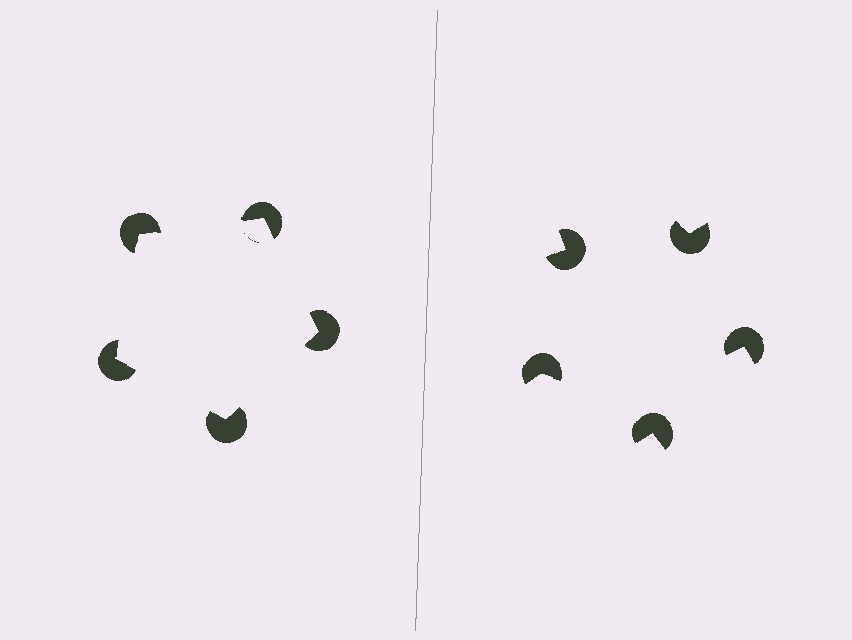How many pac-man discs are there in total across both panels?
10 — 5 on each side.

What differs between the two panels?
The pac-man discs are positioned identically on both sides; only the wedge orientations differ. On the left they align to a pentagon; on the right they are misaligned.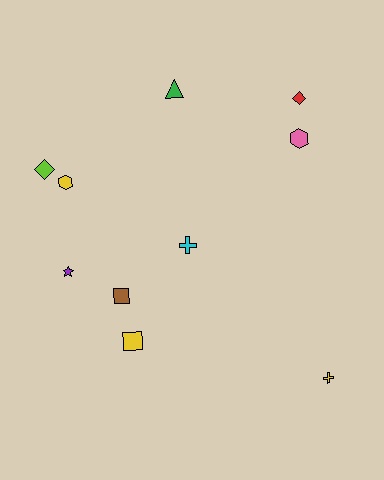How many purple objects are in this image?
There is 1 purple object.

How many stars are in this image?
There is 1 star.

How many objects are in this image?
There are 10 objects.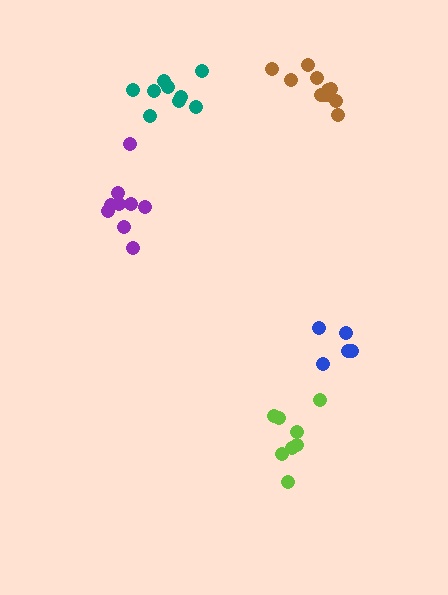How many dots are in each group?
Group 1: 11 dots, Group 2: 9 dots, Group 3: 8 dots, Group 4: 5 dots, Group 5: 9 dots (42 total).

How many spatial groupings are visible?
There are 5 spatial groupings.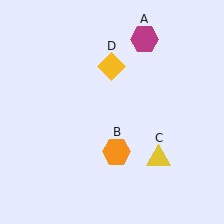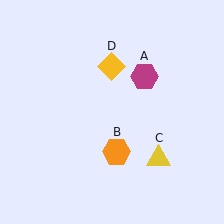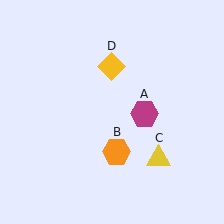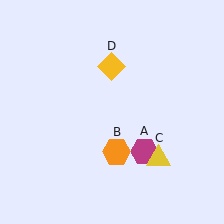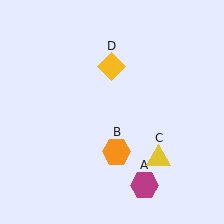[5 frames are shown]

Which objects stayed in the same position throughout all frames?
Orange hexagon (object B) and yellow triangle (object C) and yellow diamond (object D) remained stationary.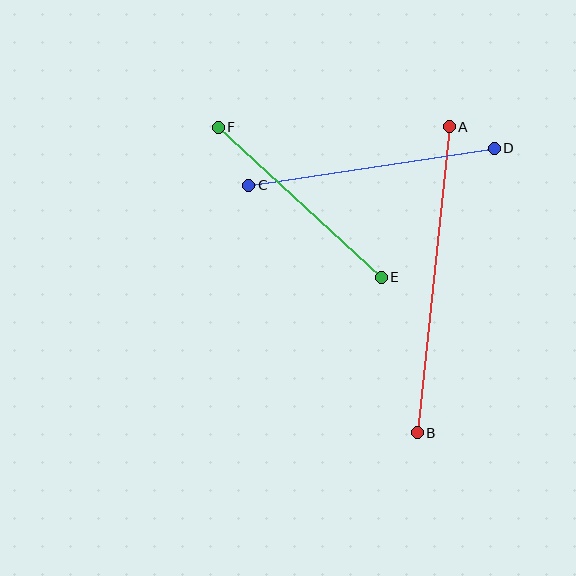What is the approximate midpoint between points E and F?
The midpoint is at approximately (300, 202) pixels.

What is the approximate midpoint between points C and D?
The midpoint is at approximately (371, 167) pixels.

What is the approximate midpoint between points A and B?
The midpoint is at approximately (433, 280) pixels.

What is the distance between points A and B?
The distance is approximately 308 pixels.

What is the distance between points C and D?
The distance is approximately 248 pixels.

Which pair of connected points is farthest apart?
Points A and B are farthest apart.